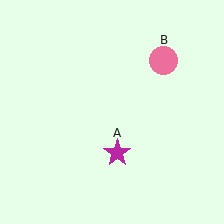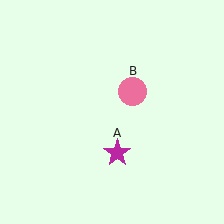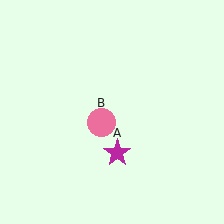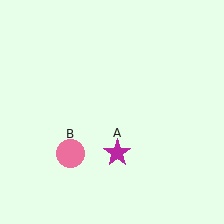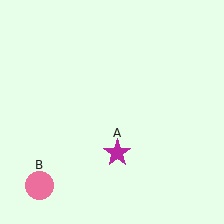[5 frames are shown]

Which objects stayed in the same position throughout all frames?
Magenta star (object A) remained stationary.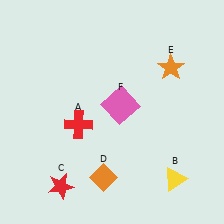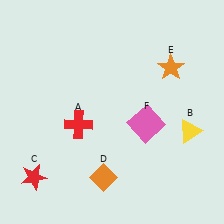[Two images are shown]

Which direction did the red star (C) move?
The red star (C) moved left.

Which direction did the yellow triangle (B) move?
The yellow triangle (B) moved up.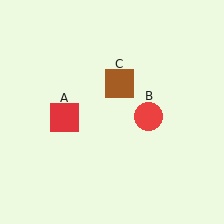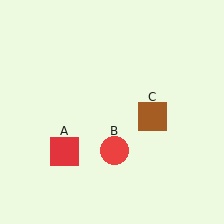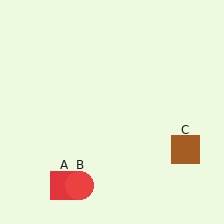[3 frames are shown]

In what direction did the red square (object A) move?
The red square (object A) moved down.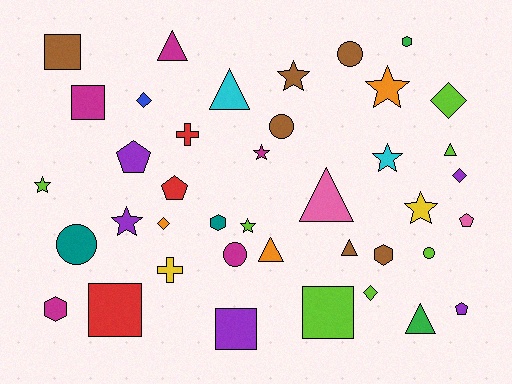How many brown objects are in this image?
There are 6 brown objects.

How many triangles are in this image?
There are 7 triangles.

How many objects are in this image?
There are 40 objects.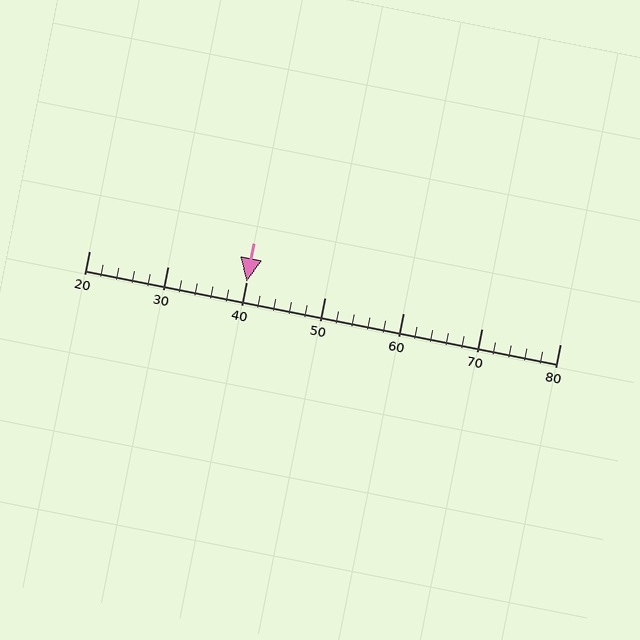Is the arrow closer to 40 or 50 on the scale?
The arrow is closer to 40.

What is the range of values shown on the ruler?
The ruler shows values from 20 to 80.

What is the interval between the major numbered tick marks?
The major tick marks are spaced 10 units apart.